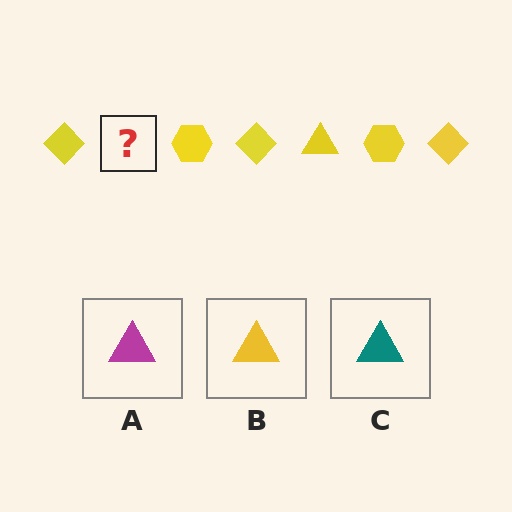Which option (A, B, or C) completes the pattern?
B.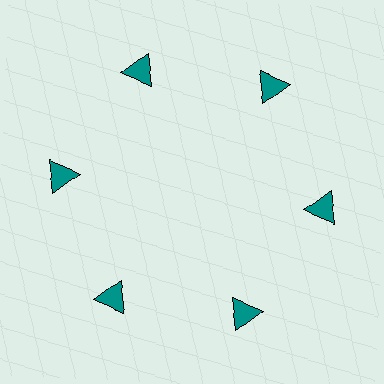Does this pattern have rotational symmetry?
Yes, this pattern has 6-fold rotational symmetry. It looks the same after rotating 60 degrees around the center.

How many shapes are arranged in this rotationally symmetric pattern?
There are 6 shapes, arranged in 6 groups of 1.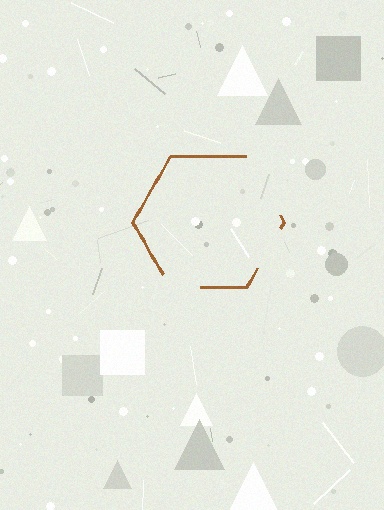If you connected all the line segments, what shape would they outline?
They would outline a hexagon.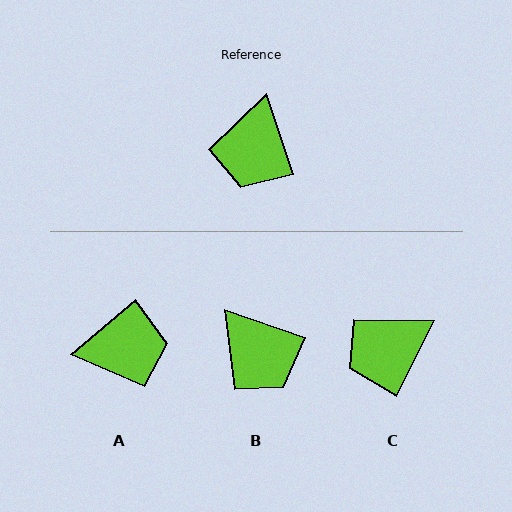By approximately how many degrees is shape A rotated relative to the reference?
Approximately 112 degrees counter-clockwise.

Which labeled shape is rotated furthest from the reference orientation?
A, about 112 degrees away.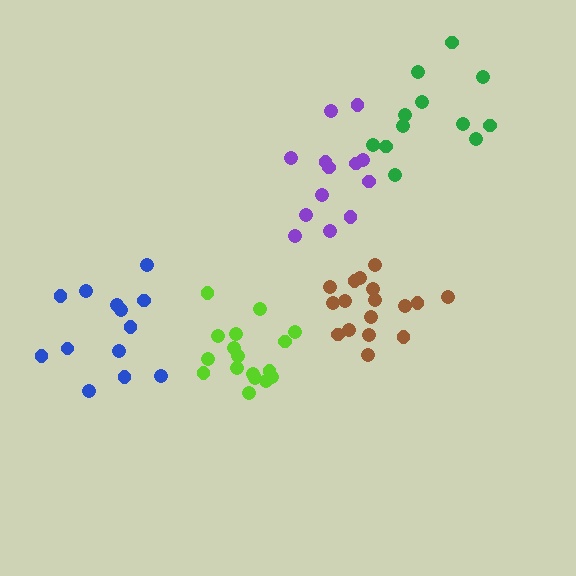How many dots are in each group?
Group 1: 17 dots, Group 2: 13 dots, Group 3: 13 dots, Group 4: 12 dots, Group 5: 17 dots (72 total).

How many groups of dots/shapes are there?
There are 5 groups.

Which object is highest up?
The green cluster is topmost.